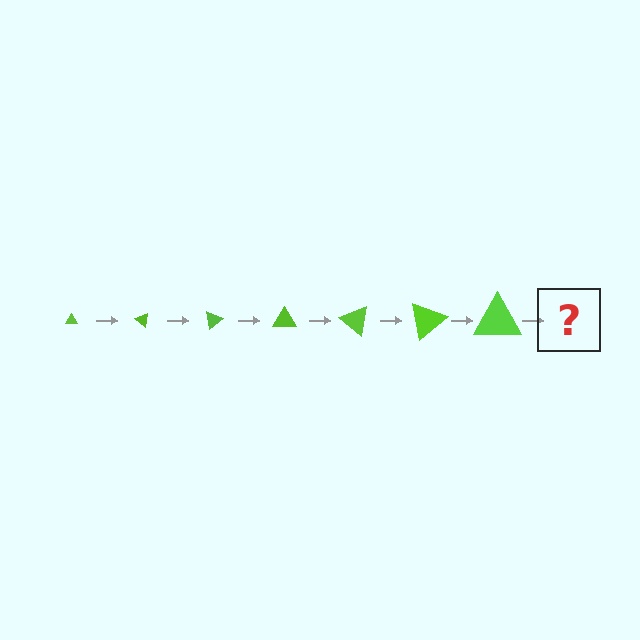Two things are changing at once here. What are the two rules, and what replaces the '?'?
The two rules are that the triangle grows larger each step and it rotates 40 degrees each step. The '?' should be a triangle, larger than the previous one and rotated 280 degrees from the start.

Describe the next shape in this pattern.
It should be a triangle, larger than the previous one and rotated 280 degrees from the start.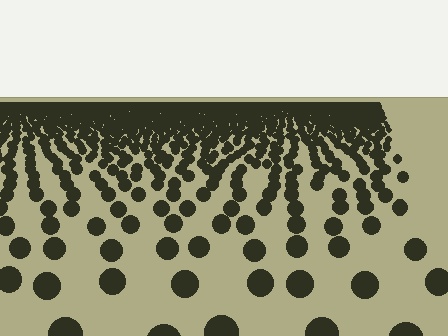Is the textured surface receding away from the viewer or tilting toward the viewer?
The surface is receding away from the viewer. Texture elements get smaller and denser toward the top.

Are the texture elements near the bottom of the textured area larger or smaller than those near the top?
Larger. Near the bottom, elements are closer to the viewer and appear at a bigger on-screen size.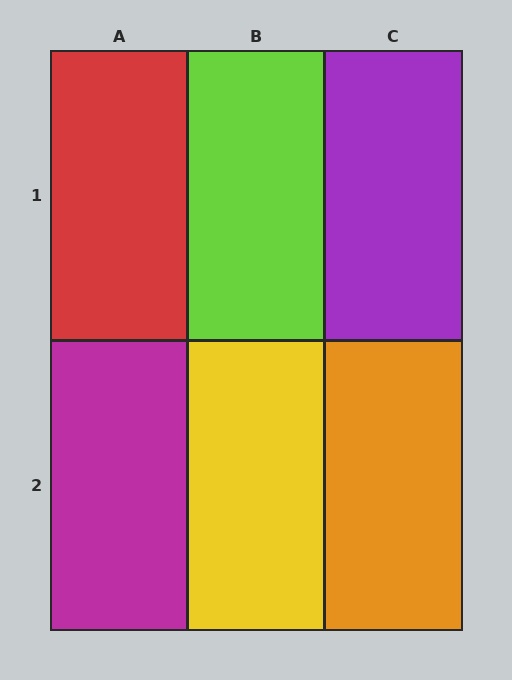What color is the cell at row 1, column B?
Lime.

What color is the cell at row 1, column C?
Purple.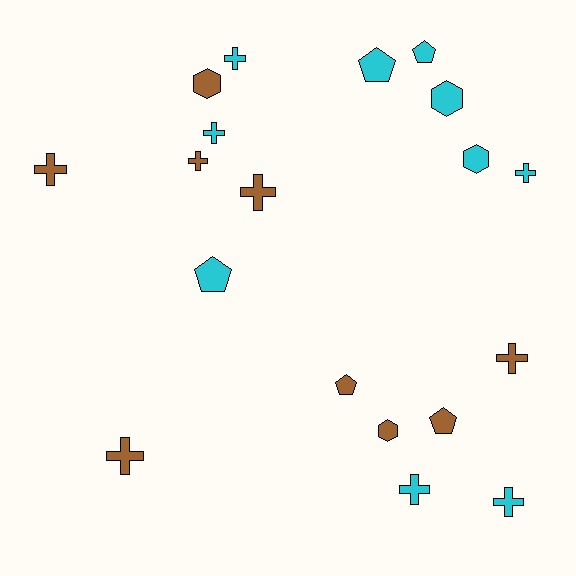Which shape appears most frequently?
Cross, with 10 objects.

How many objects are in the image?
There are 19 objects.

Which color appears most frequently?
Cyan, with 10 objects.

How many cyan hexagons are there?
There are 2 cyan hexagons.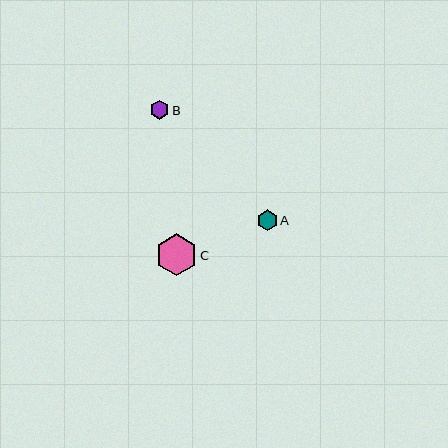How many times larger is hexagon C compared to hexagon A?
Hexagon C is approximately 2.0 times the size of hexagon A.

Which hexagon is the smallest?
Hexagon B is the smallest with a size of approximately 19 pixels.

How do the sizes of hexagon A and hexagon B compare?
Hexagon A and hexagon B are approximately the same size.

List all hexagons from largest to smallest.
From largest to smallest: C, A, B.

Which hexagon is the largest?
Hexagon C is the largest with a size of approximately 42 pixels.